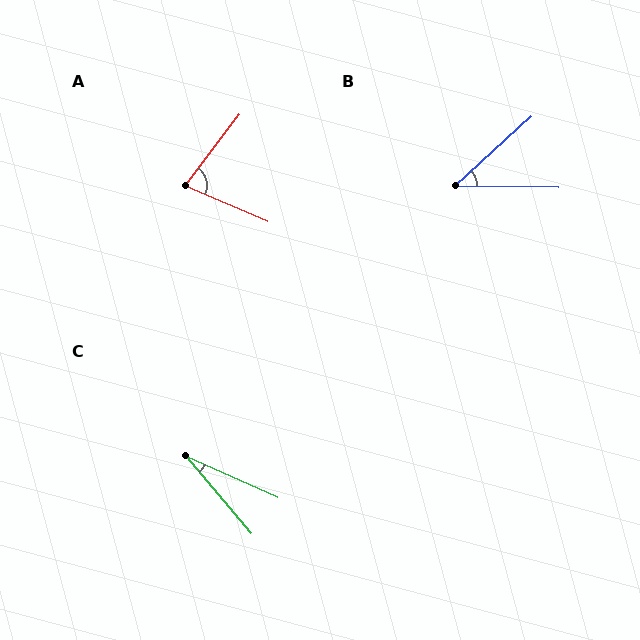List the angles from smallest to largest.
C (26°), B (43°), A (76°).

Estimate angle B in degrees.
Approximately 43 degrees.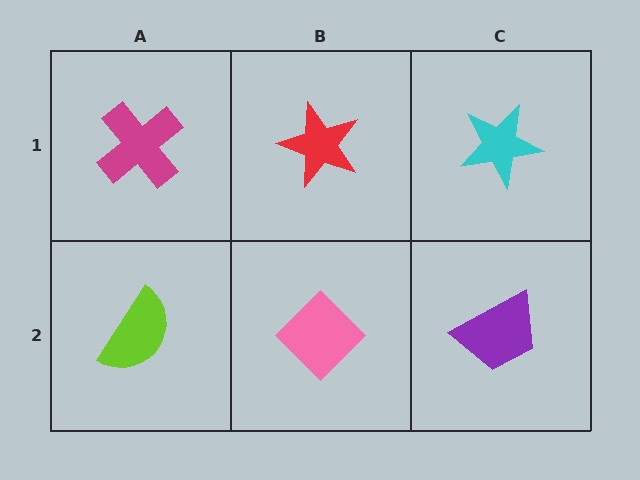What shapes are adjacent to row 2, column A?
A magenta cross (row 1, column A), a pink diamond (row 2, column B).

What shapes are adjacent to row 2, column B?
A red star (row 1, column B), a lime semicircle (row 2, column A), a purple trapezoid (row 2, column C).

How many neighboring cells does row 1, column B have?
3.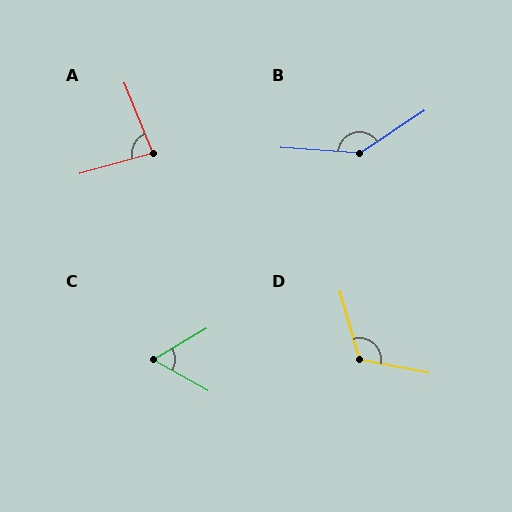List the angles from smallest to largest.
C (60°), A (84°), D (117°), B (142°).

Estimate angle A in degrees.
Approximately 84 degrees.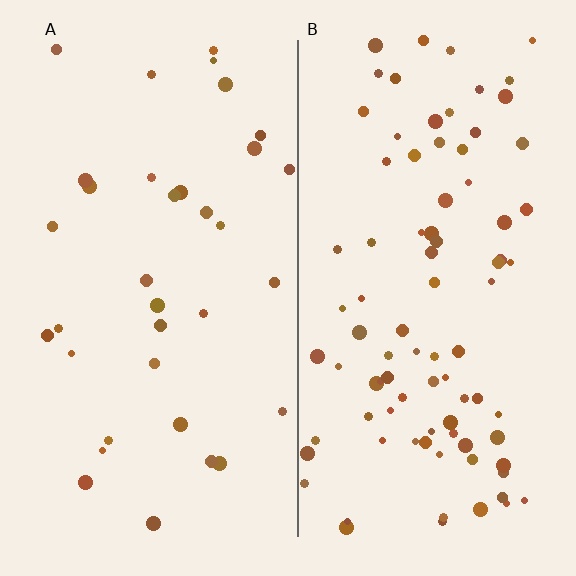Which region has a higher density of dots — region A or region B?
B (the right).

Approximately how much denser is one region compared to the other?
Approximately 2.6× — region B over region A.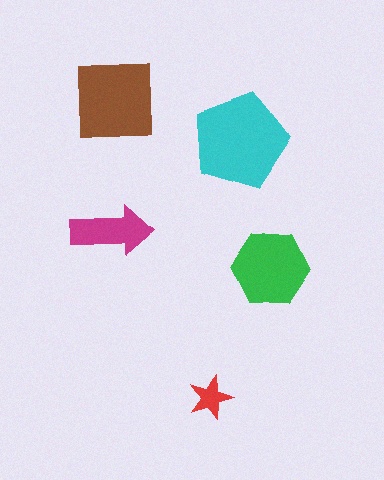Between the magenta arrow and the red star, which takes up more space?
The magenta arrow.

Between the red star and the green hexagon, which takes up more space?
The green hexagon.